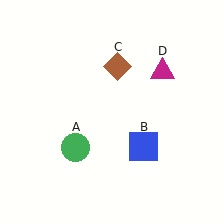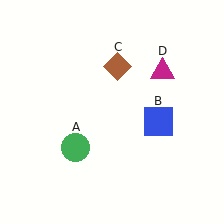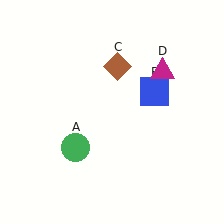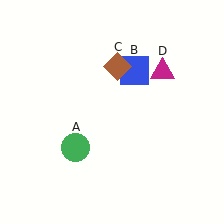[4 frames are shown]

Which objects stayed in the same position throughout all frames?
Green circle (object A) and brown diamond (object C) and magenta triangle (object D) remained stationary.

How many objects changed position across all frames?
1 object changed position: blue square (object B).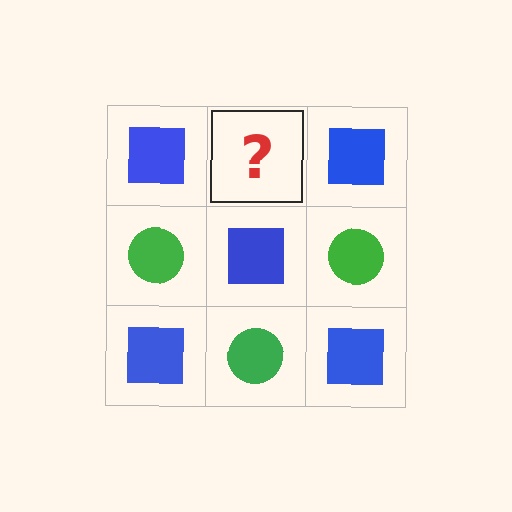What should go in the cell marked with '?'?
The missing cell should contain a green circle.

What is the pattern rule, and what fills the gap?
The rule is that it alternates blue square and green circle in a checkerboard pattern. The gap should be filled with a green circle.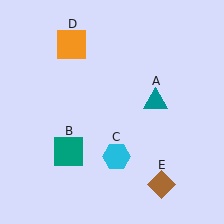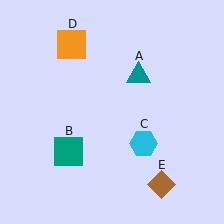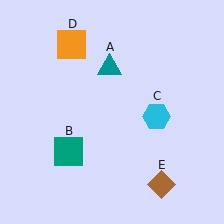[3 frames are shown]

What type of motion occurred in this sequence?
The teal triangle (object A), cyan hexagon (object C) rotated counterclockwise around the center of the scene.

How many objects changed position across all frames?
2 objects changed position: teal triangle (object A), cyan hexagon (object C).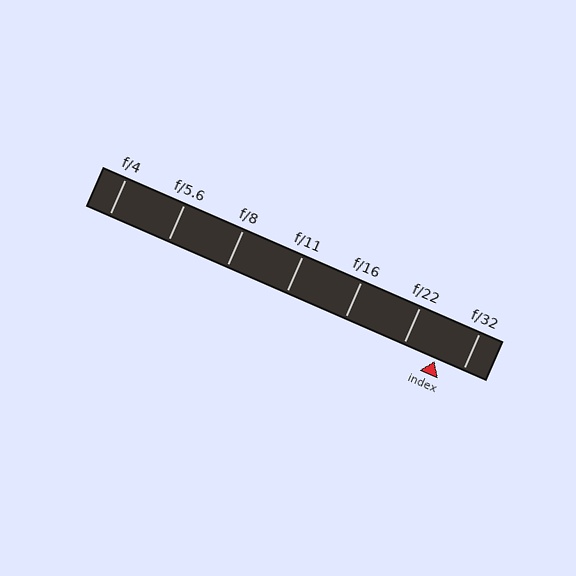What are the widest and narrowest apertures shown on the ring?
The widest aperture shown is f/4 and the narrowest is f/32.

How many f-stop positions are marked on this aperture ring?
There are 7 f-stop positions marked.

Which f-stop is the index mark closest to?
The index mark is closest to f/32.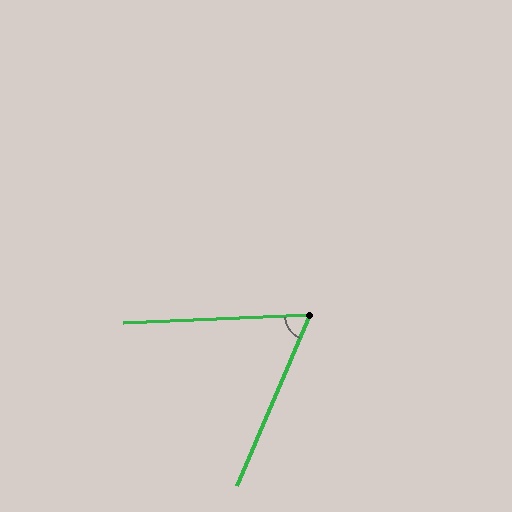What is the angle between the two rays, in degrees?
Approximately 65 degrees.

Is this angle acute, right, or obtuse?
It is acute.